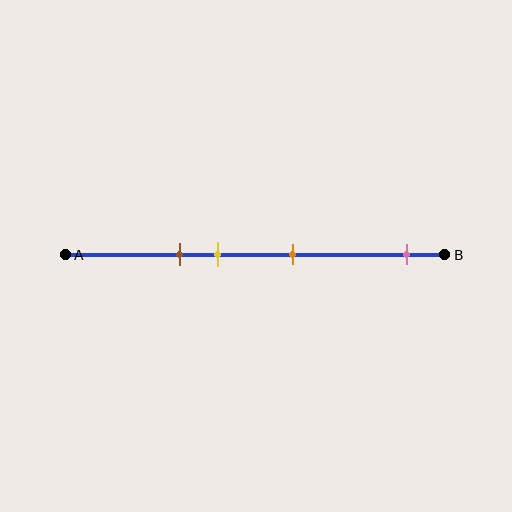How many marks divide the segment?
There are 4 marks dividing the segment.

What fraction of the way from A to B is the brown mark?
The brown mark is approximately 30% (0.3) of the way from A to B.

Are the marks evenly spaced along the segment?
No, the marks are not evenly spaced.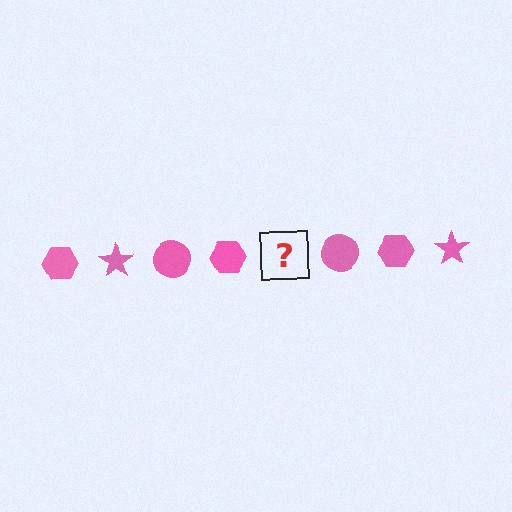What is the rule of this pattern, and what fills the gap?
The rule is that the pattern cycles through hexagon, star, circle shapes in pink. The gap should be filled with a pink star.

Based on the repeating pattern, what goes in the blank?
The blank should be a pink star.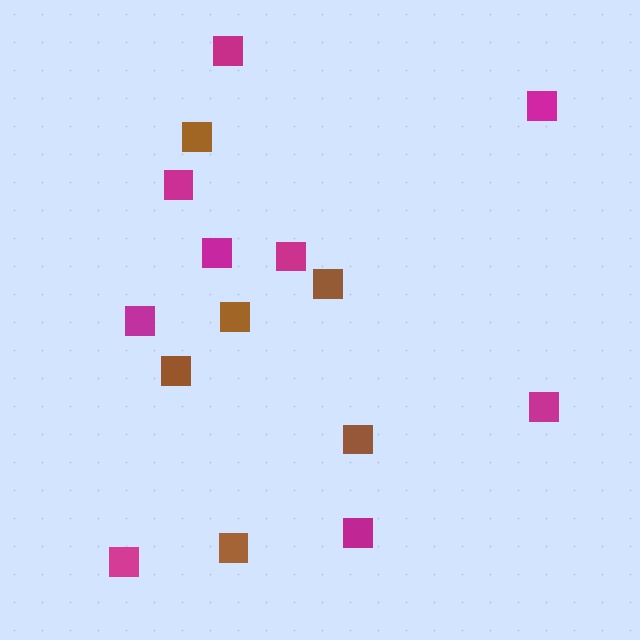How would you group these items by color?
There are 2 groups: one group of brown squares (6) and one group of magenta squares (9).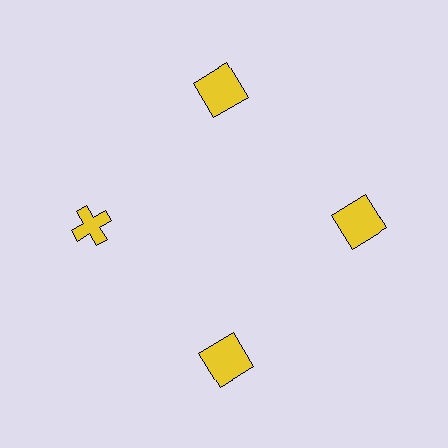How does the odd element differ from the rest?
It has a different shape: cross instead of square.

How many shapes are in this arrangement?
There are 4 shapes arranged in a ring pattern.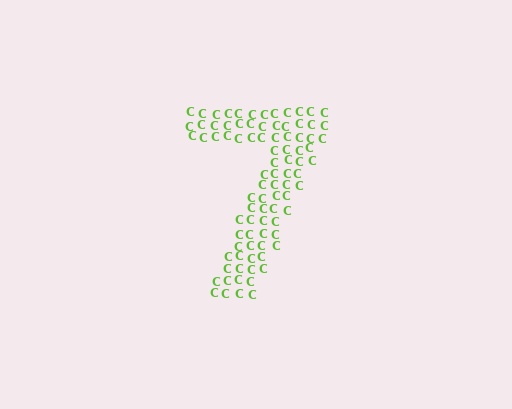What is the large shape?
The large shape is the digit 7.